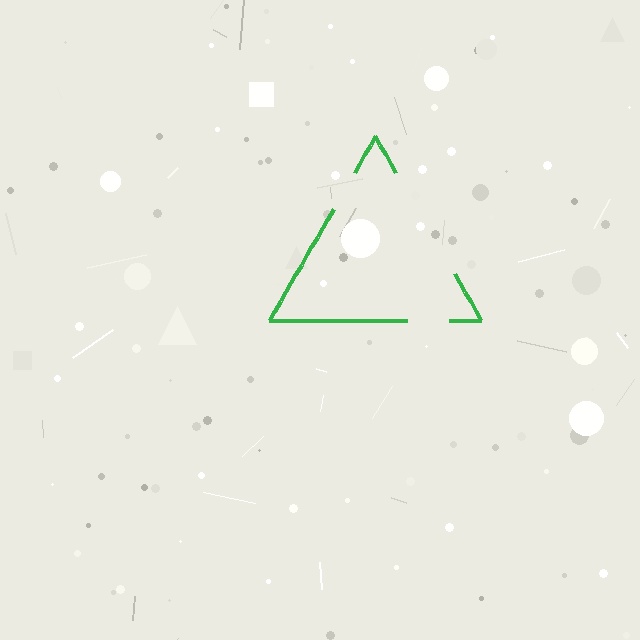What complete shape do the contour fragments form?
The contour fragments form a triangle.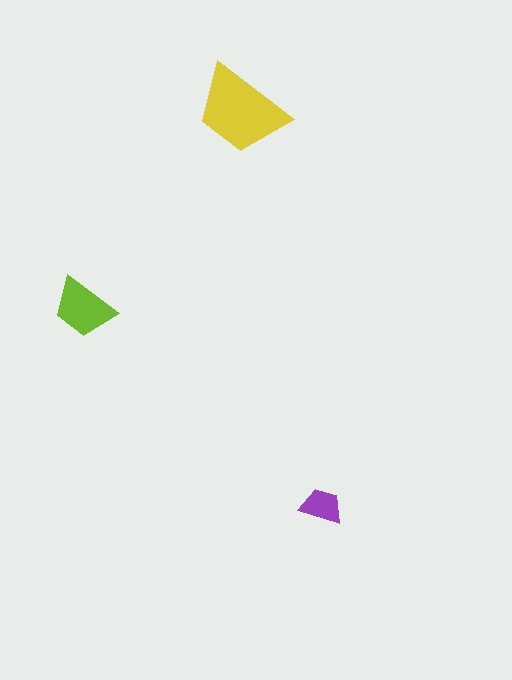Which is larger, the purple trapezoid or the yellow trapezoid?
The yellow one.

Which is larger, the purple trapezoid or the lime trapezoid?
The lime one.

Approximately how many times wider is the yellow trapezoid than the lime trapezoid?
About 1.5 times wider.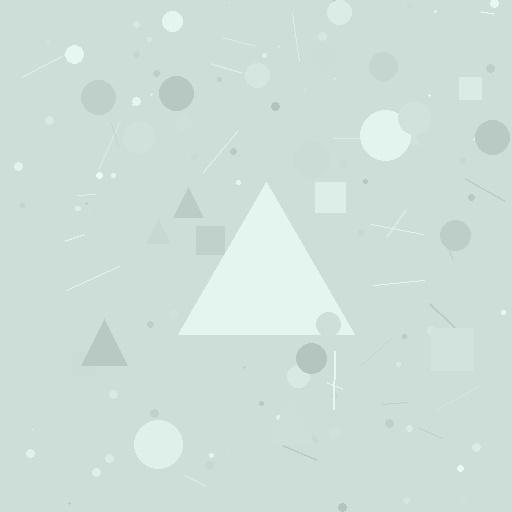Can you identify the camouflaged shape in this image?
The camouflaged shape is a triangle.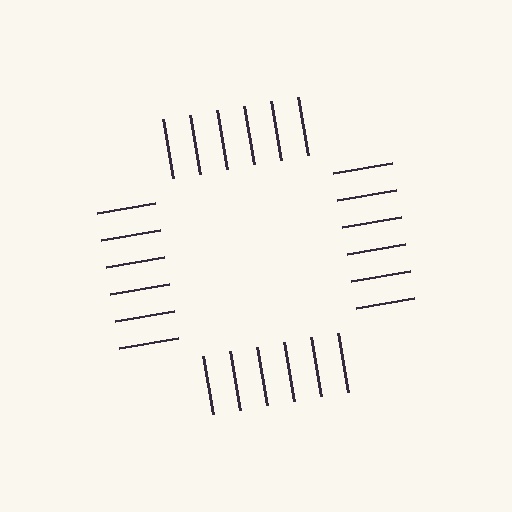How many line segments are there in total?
24 — 6 along each of the 4 edges.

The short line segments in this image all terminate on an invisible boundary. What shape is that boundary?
An illusory square — the line segments terminate on its edges but no continuous stroke is drawn.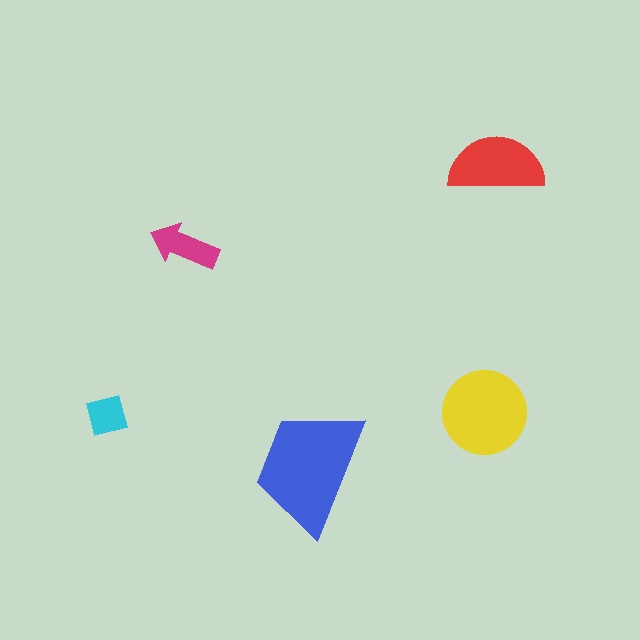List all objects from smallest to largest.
The cyan square, the magenta arrow, the red semicircle, the yellow circle, the blue trapezoid.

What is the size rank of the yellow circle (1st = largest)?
2nd.